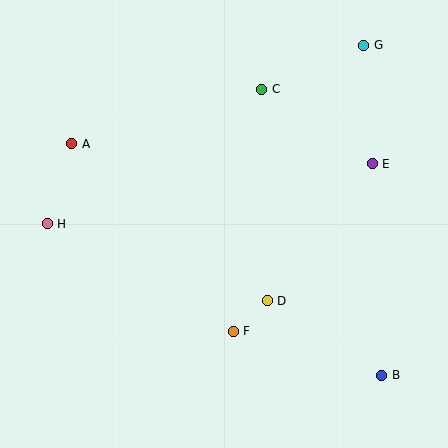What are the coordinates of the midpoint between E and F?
The midpoint between E and F is at (303, 248).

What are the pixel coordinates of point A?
Point A is at (72, 144).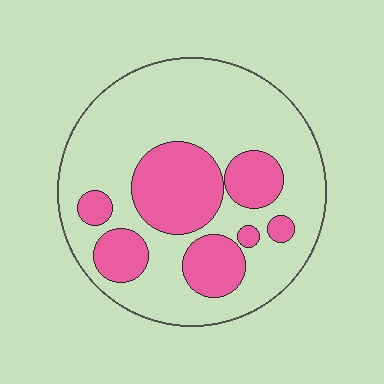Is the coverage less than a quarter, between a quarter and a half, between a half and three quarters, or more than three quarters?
Between a quarter and a half.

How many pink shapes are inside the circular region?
7.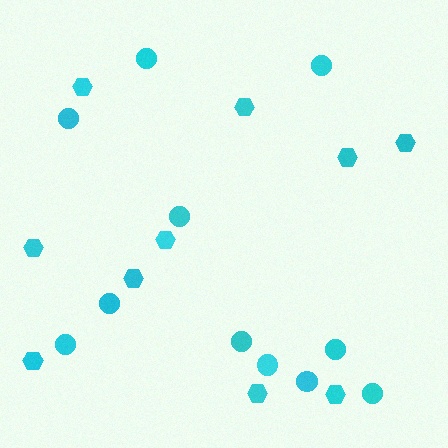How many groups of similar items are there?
There are 2 groups: one group of circles (11) and one group of hexagons (10).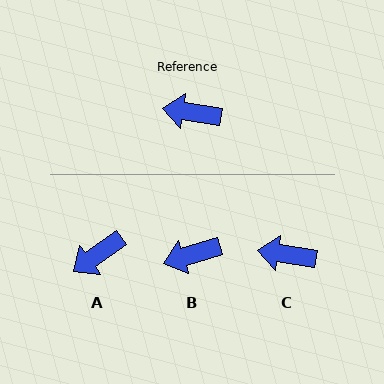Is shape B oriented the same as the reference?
No, it is off by about 26 degrees.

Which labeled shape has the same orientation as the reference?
C.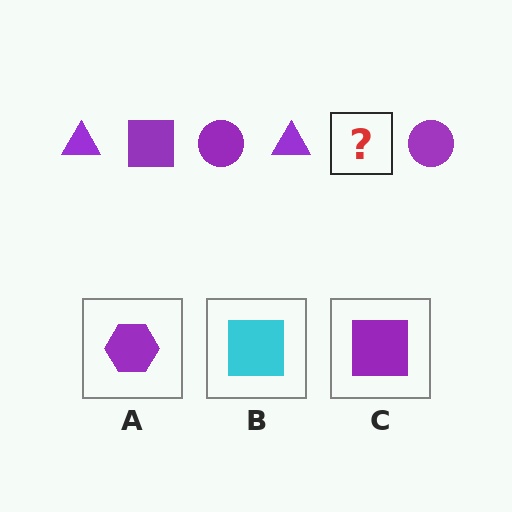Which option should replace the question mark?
Option C.